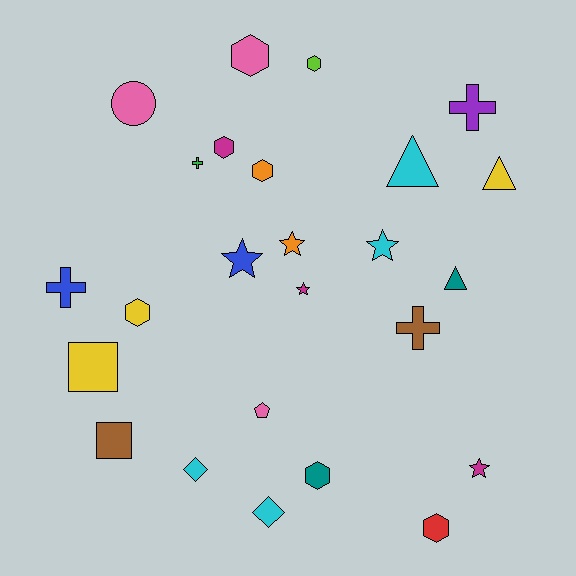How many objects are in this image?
There are 25 objects.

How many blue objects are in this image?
There are 2 blue objects.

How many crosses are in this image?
There are 4 crosses.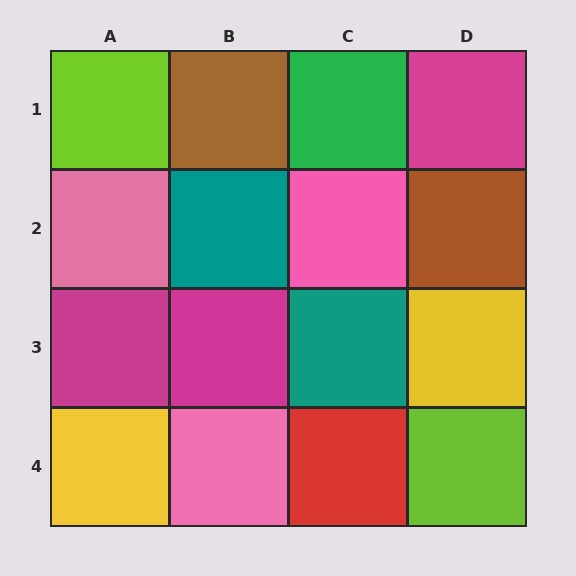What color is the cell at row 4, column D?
Lime.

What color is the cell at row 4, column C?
Red.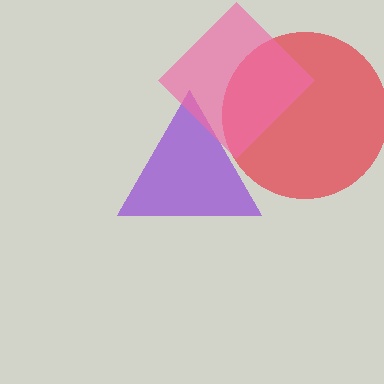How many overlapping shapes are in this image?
There are 3 overlapping shapes in the image.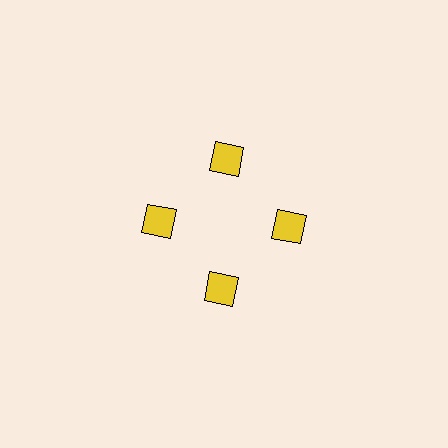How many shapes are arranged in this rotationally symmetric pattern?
There are 4 shapes, arranged in 4 groups of 1.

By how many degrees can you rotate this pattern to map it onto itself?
The pattern maps onto itself every 90 degrees of rotation.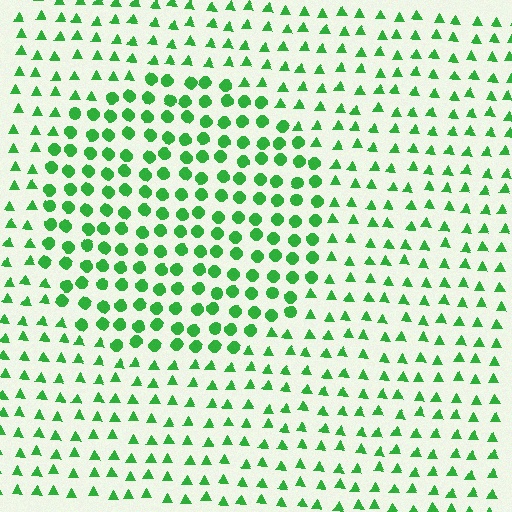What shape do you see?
I see a circle.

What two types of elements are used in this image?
The image uses circles inside the circle region and triangles outside it.